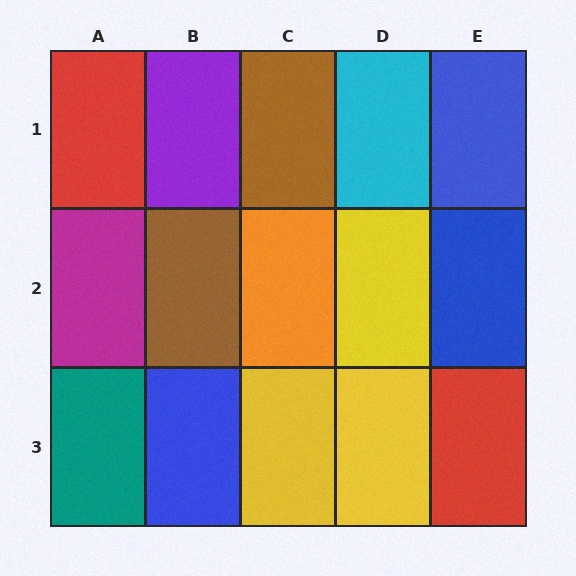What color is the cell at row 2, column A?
Magenta.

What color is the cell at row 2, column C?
Orange.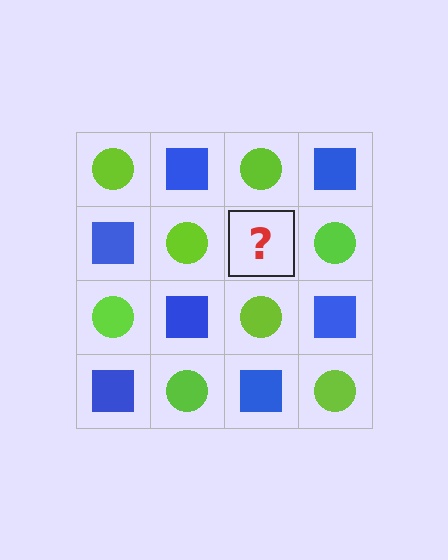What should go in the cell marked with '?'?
The missing cell should contain a blue square.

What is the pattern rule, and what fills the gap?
The rule is that it alternates lime circle and blue square in a checkerboard pattern. The gap should be filled with a blue square.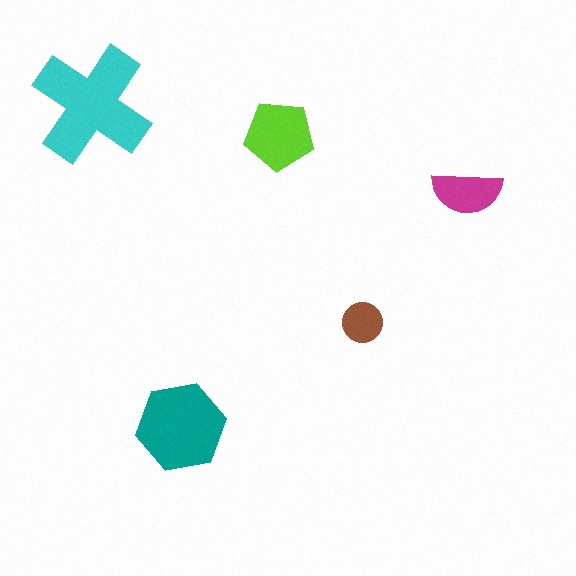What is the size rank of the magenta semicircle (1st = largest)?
4th.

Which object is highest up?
The cyan cross is topmost.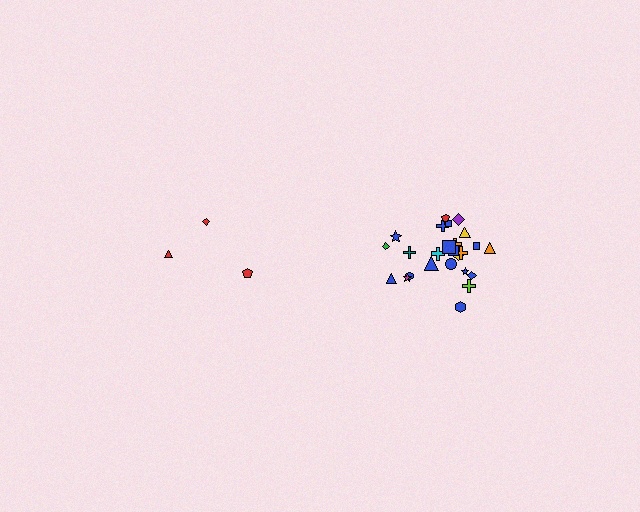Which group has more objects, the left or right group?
The right group.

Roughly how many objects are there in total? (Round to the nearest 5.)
Roughly 30 objects in total.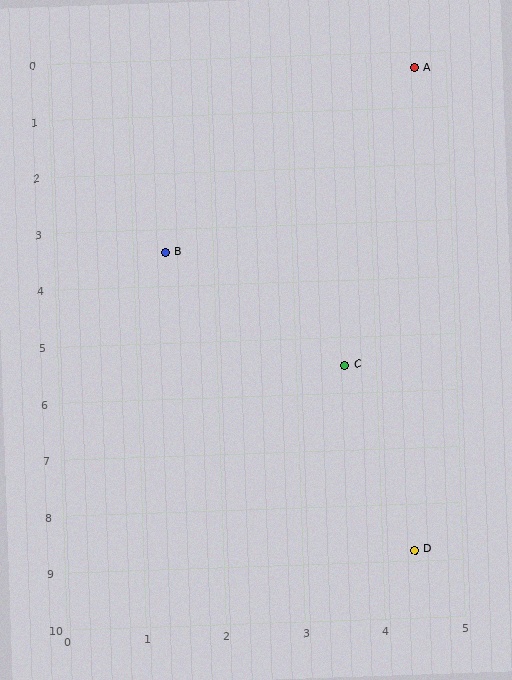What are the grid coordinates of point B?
Point B is at approximately (1.4, 3.4).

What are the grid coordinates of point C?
Point C is at approximately (3.6, 5.5).